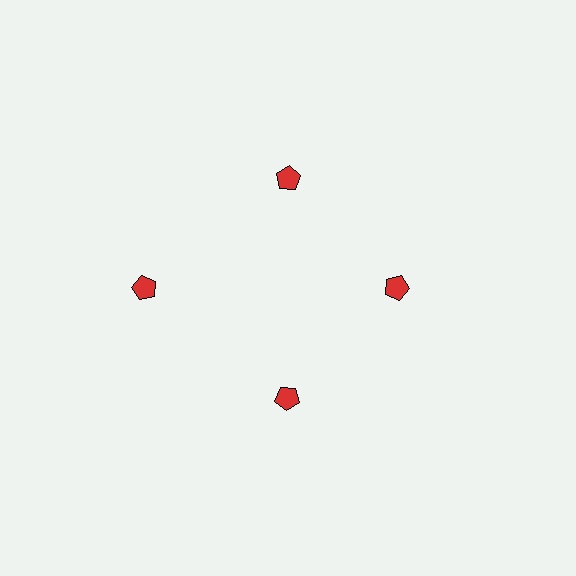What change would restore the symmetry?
The symmetry would be restored by moving it inward, back onto the ring so that all 4 pentagons sit at equal angles and equal distance from the center.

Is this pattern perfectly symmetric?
No. The 4 red pentagons are arranged in a ring, but one element near the 9 o'clock position is pushed outward from the center, breaking the 4-fold rotational symmetry.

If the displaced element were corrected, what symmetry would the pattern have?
It would have 4-fold rotational symmetry — the pattern would map onto itself every 90 degrees.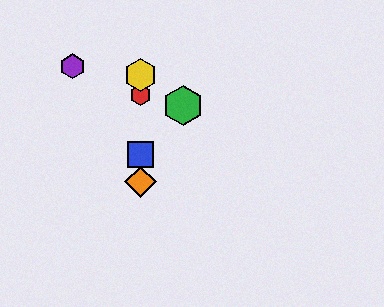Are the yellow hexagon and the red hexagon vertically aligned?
Yes, both are at x≈141.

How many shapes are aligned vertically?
4 shapes (the red hexagon, the blue square, the yellow hexagon, the orange diamond) are aligned vertically.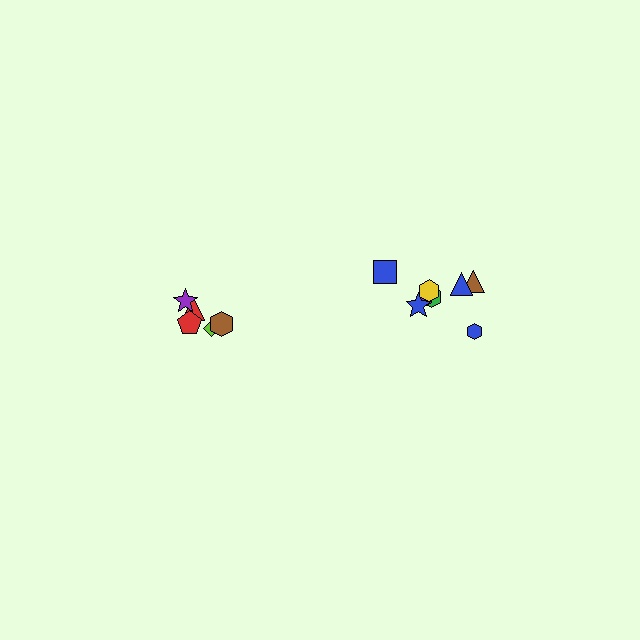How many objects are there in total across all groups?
There are 13 objects.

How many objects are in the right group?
There are 8 objects.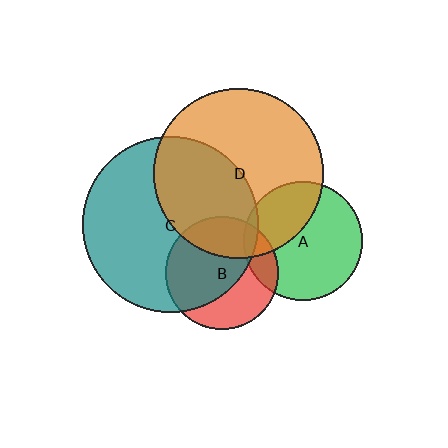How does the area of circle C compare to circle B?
Approximately 2.4 times.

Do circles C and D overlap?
Yes.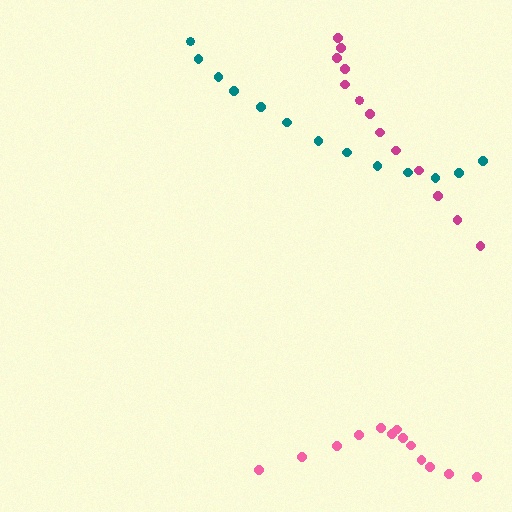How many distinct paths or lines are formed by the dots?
There are 3 distinct paths.